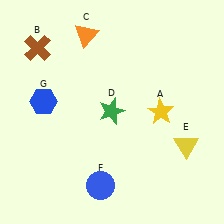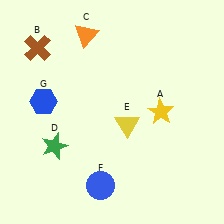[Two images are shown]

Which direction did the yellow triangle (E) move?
The yellow triangle (E) moved left.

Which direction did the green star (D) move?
The green star (D) moved left.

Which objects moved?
The objects that moved are: the green star (D), the yellow triangle (E).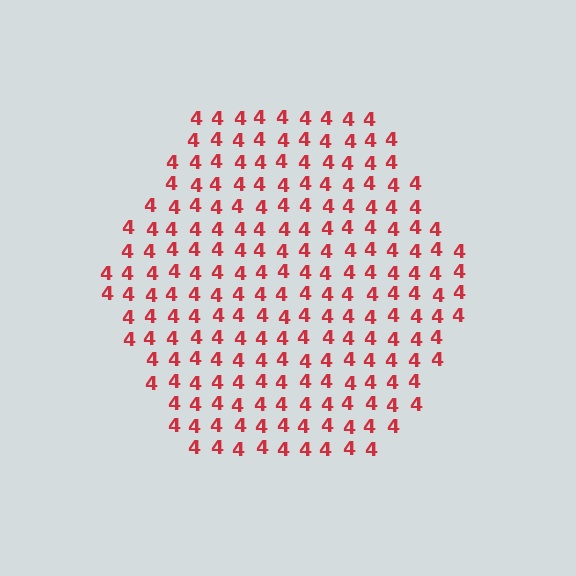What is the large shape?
The large shape is a hexagon.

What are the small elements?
The small elements are digit 4's.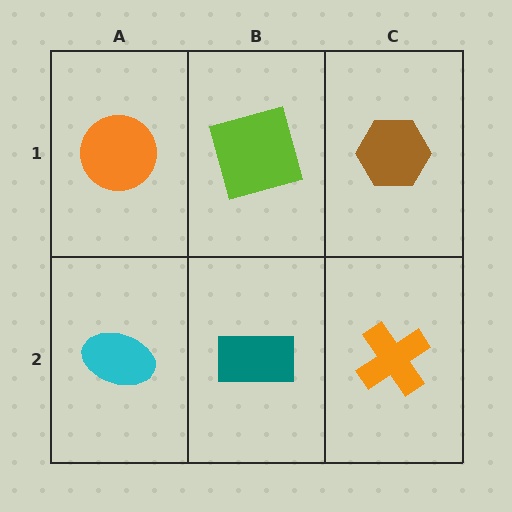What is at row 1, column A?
An orange circle.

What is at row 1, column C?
A brown hexagon.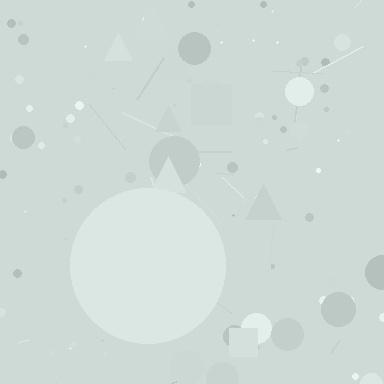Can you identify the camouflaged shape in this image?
The camouflaged shape is a circle.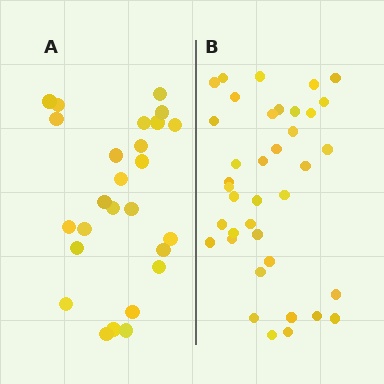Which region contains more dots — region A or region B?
Region B (the right region) has more dots.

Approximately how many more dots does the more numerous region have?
Region B has roughly 12 or so more dots than region A.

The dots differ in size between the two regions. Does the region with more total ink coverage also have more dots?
No. Region A has more total ink coverage because its dots are larger, but region B actually contains more individual dots. Total area can be misleading — the number of items is what matters here.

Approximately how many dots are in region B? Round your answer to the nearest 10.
About 40 dots. (The exact count is 38, which rounds to 40.)